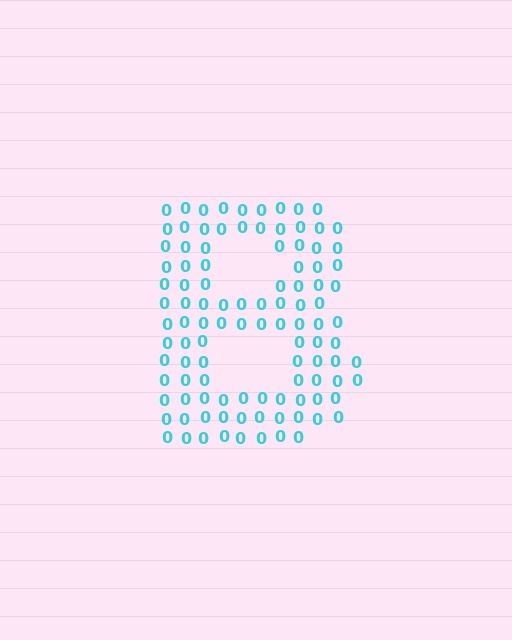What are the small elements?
The small elements are digit 0's.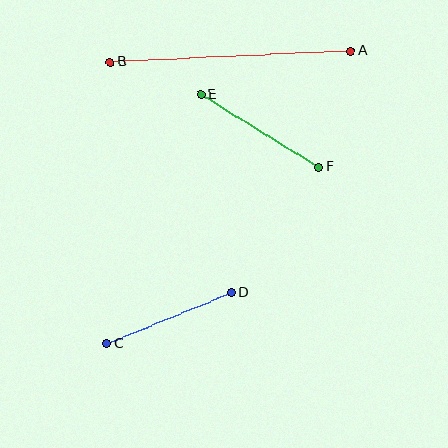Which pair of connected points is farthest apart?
Points A and B are farthest apart.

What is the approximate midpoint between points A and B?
The midpoint is at approximately (230, 56) pixels.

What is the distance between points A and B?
The distance is approximately 241 pixels.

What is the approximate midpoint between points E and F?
The midpoint is at approximately (260, 131) pixels.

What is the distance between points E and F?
The distance is approximately 138 pixels.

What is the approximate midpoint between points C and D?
The midpoint is at approximately (169, 318) pixels.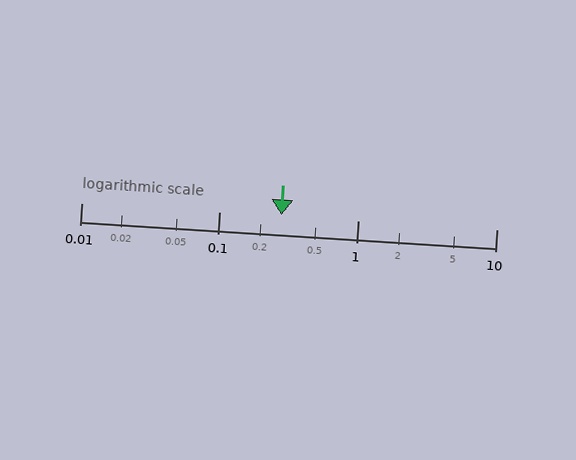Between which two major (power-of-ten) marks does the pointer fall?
The pointer is between 0.1 and 1.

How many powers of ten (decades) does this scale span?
The scale spans 3 decades, from 0.01 to 10.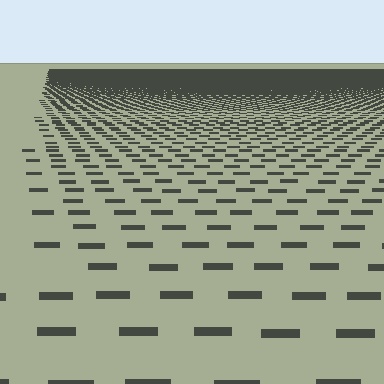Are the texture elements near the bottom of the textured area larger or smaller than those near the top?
Larger. Near the bottom, elements are closer to the viewer and appear at a bigger on-screen size.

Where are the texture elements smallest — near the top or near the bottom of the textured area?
Near the top.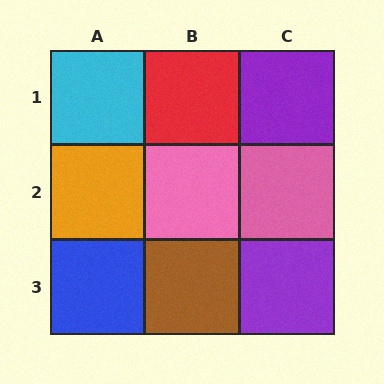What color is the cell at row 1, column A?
Cyan.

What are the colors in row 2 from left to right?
Orange, pink, pink.